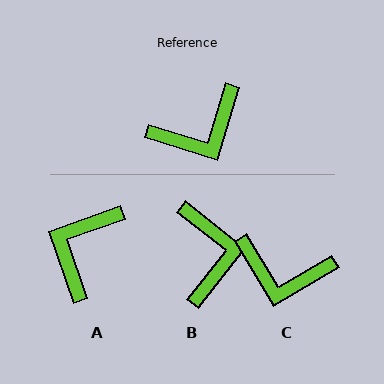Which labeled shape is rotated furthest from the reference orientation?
A, about 144 degrees away.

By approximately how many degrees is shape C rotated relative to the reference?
Approximately 42 degrees clockwise.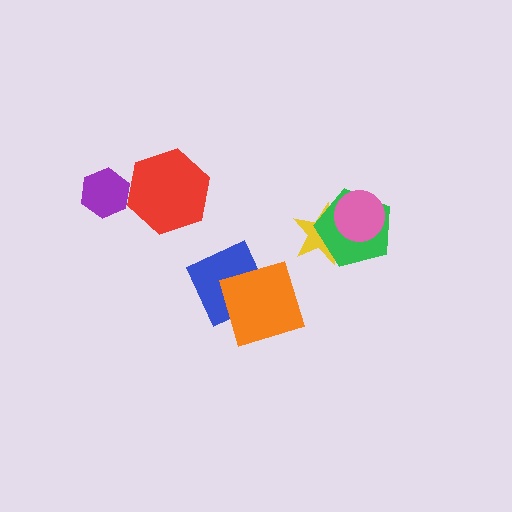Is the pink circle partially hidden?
No, no other shape covers it.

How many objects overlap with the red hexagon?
0 objects overlap with the red hexagon.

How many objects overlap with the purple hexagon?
0 objects overlap with the purple hexagon.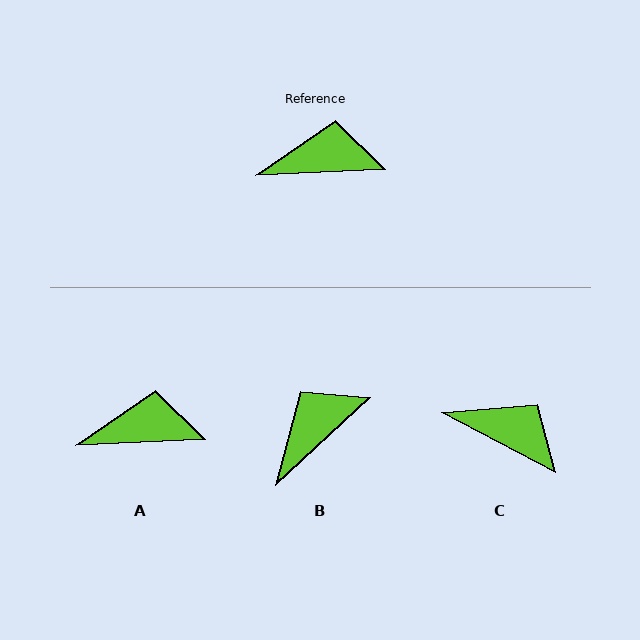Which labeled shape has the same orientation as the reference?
A.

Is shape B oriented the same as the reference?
No, it is off by about 40 degrees.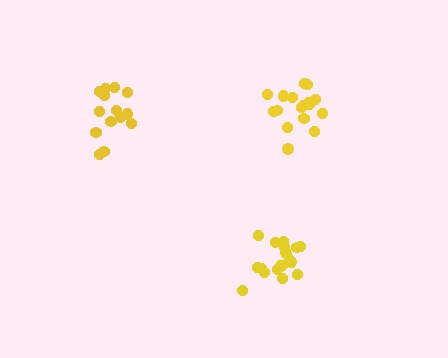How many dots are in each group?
Group 1: 17 dots, Group 2: 14 dots, Group 3: 18 dots (49 total).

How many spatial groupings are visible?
There are 3 spatial groupings.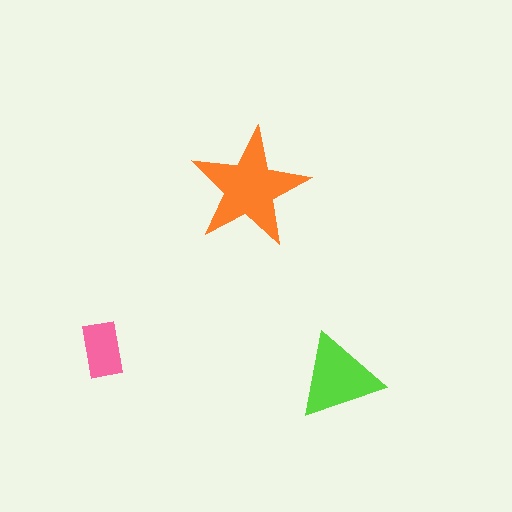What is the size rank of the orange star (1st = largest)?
1st.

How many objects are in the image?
There are 3 objects in the image.